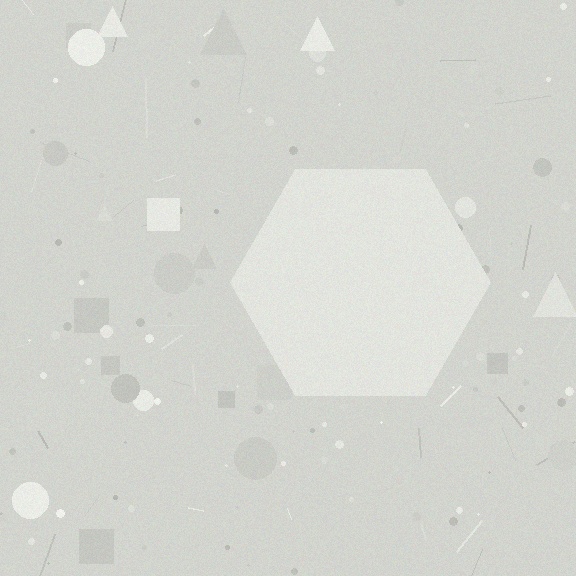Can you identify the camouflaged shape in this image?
The camouflaged shape is a hexagon.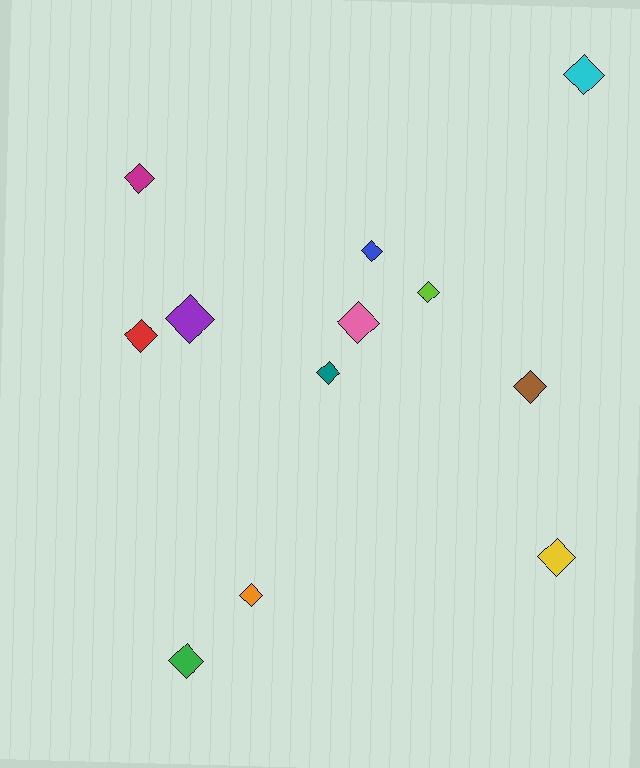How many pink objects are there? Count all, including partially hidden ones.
There is 1 pink object.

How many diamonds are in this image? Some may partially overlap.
There are 12 diamonds.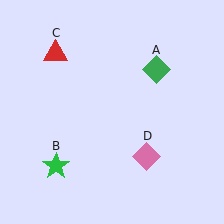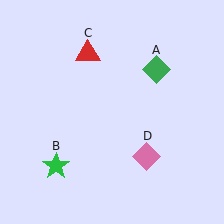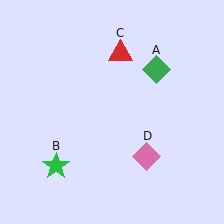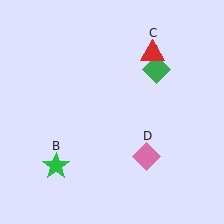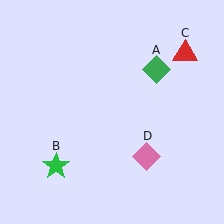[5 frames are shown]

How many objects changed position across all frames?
1 object changed position: red triangle (object C).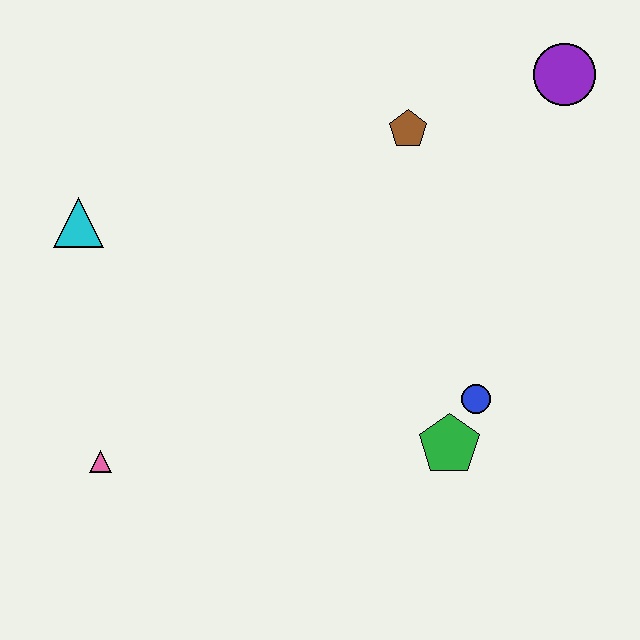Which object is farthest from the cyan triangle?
The purple circle is farthest from the cyan triangle.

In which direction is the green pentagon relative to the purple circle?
The green pentagon is below the purple circle.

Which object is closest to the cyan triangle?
The pink triangle is closest to the cyan triangle.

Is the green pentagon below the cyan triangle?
Yes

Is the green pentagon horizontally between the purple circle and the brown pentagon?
Yes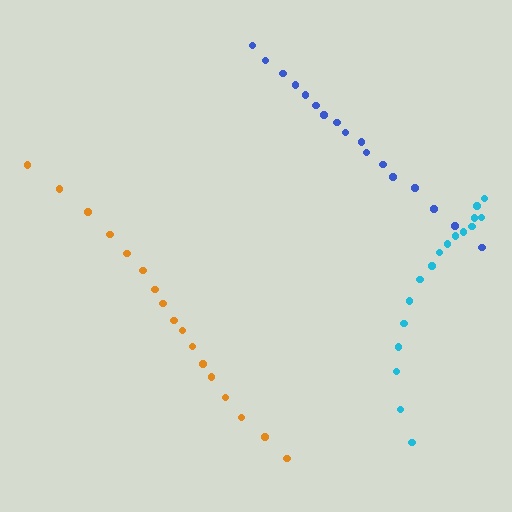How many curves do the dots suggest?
There are 3 distinct paths.